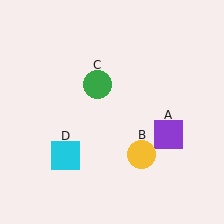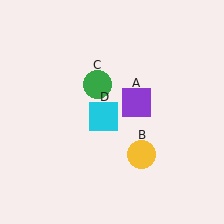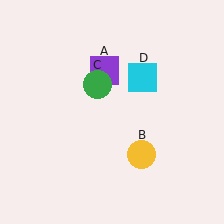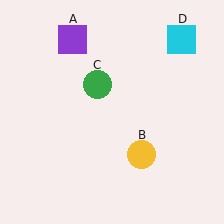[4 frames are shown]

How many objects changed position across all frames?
2 objects changed position: purple square (object A), cyan square (object D).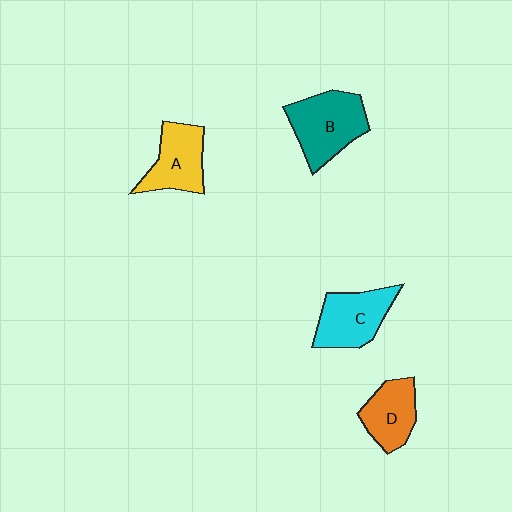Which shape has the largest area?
Shape B (teal).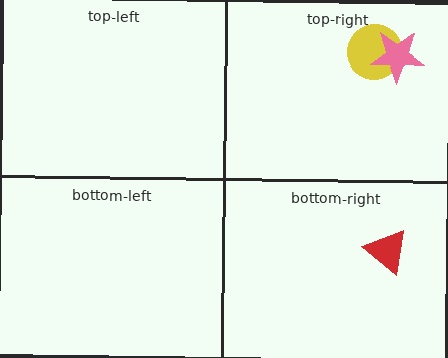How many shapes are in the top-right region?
2.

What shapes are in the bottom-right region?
The red triangle.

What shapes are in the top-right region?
The yellow circle, the pink star.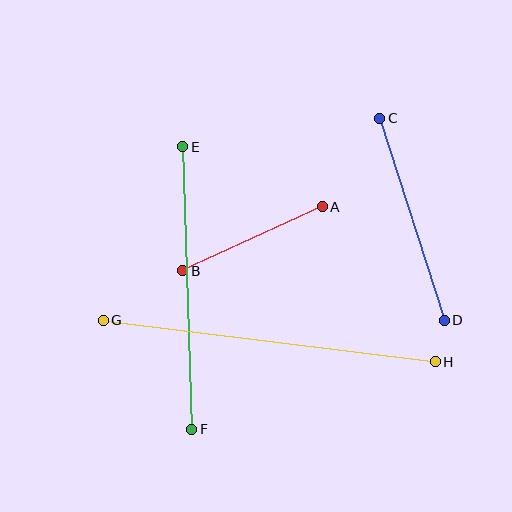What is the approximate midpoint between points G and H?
The midpoint is at approximately (269, 341) pixels.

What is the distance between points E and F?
The distance is approximately 282 pixels.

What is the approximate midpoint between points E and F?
The midpoint is at approximately (187, 288) pixels.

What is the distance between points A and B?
The distance is approximately 154 pixels.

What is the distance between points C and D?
The distance is approximately 212 pixels.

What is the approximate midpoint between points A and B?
The midpoint is at approximately (252, 239) pixels.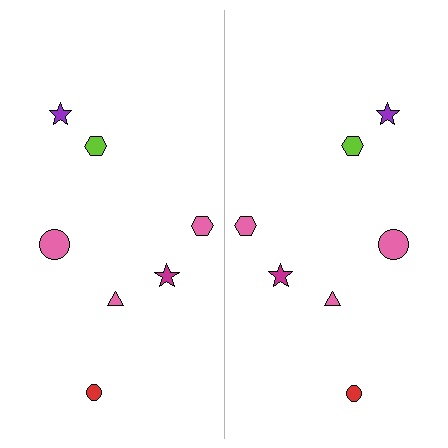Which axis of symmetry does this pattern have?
The pattern has a vertical axis of symmetry running through the center of the image.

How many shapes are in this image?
There are 14 shapes in this image.